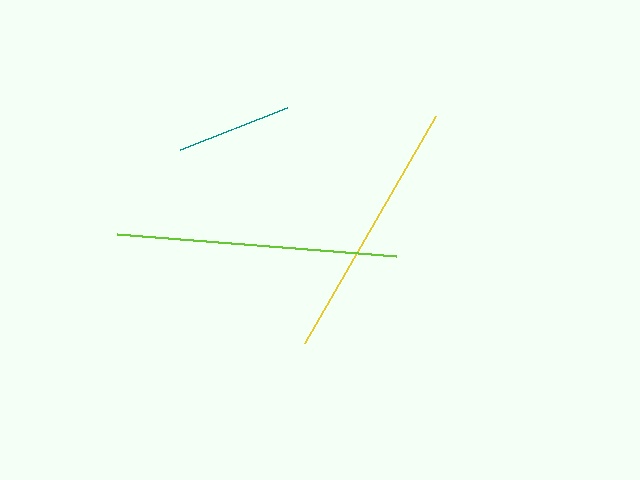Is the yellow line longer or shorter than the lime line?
The lime line is longer than the yellow line.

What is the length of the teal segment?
The teal segment is approximately 115 pixels long.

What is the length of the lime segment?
The lime segment is approximately 280 pixels long.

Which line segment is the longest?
The lime line is the longest at approximately 280 pixels.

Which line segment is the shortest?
The teal line is the shortest at approximately 115 pixels.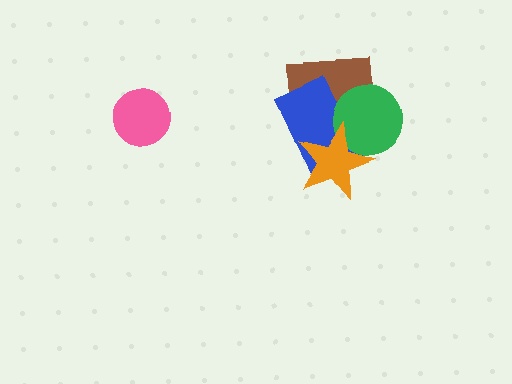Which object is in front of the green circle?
The orange star is in front of the green circle.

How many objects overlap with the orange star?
2 objects overlap with the orange star.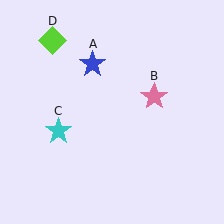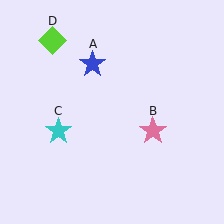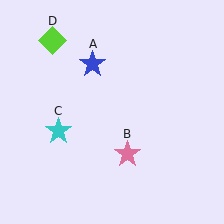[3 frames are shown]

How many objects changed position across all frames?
1 object changed position: pink star (object B).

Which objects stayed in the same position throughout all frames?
Blue star (object A) and cyan star (object C) and lime diamond (object D) remained stationary.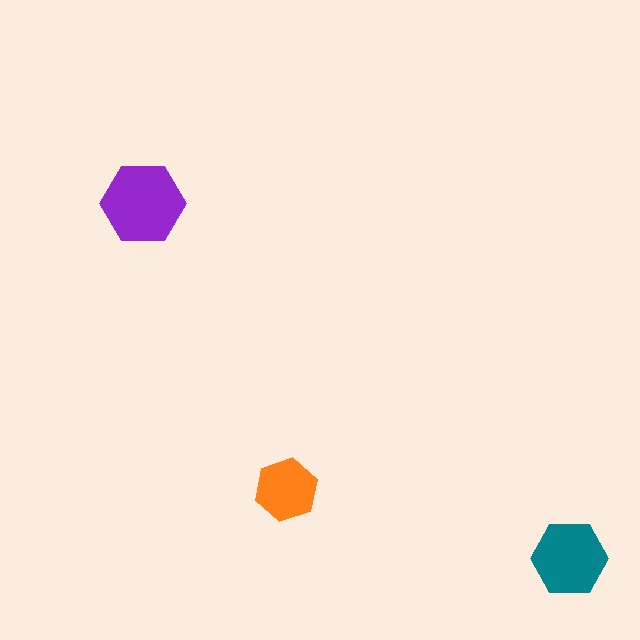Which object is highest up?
The purple hexagon is topmost.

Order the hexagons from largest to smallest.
the purple one, the teal one, the orange one.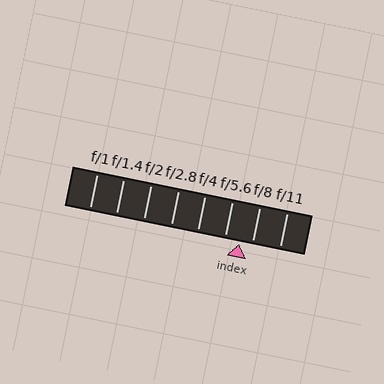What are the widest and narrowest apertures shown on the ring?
The widest aperture shown is f/1 and the narrowest is f/11.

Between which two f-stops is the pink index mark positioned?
The index mark is between f/5.6 and f/8.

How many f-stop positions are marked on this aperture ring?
There are 8 f-stop positions marked.